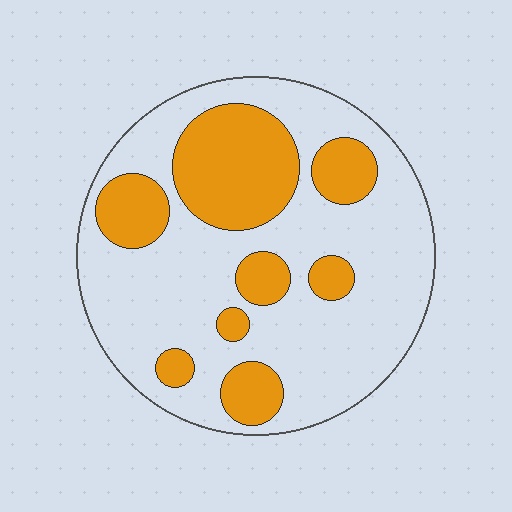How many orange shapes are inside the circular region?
8.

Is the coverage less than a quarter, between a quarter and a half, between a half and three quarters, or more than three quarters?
Between a quarter and a half.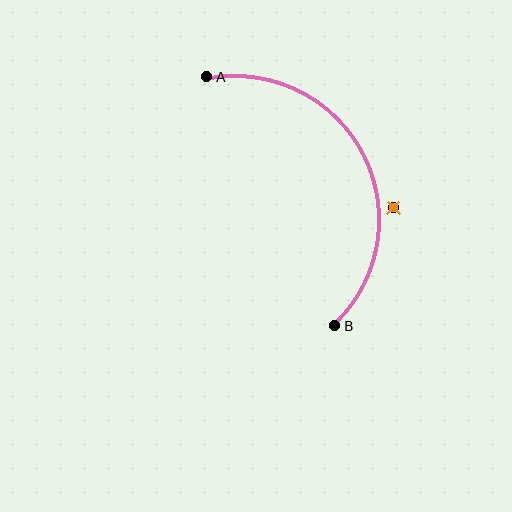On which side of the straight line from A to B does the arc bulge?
The arc bulges to the right of the straight line connecting A and B.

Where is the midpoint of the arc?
The arc midpoint is the point on the curve farthest from the straight line joining A and B. It sits to the right of that line.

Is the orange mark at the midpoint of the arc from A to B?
No — the orange mark does not lie on the arc at all. It sits slightly outside the curve.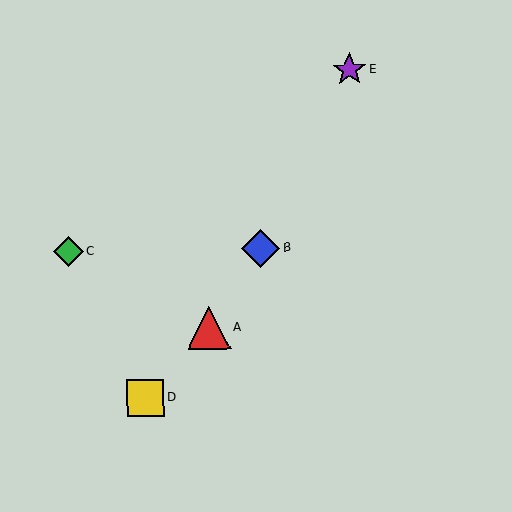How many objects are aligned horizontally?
2 objects (B, C) are aligned horizontally.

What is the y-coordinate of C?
Object C is at y≈252.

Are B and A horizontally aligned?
No, B is at y≈248 and A is at y≈328.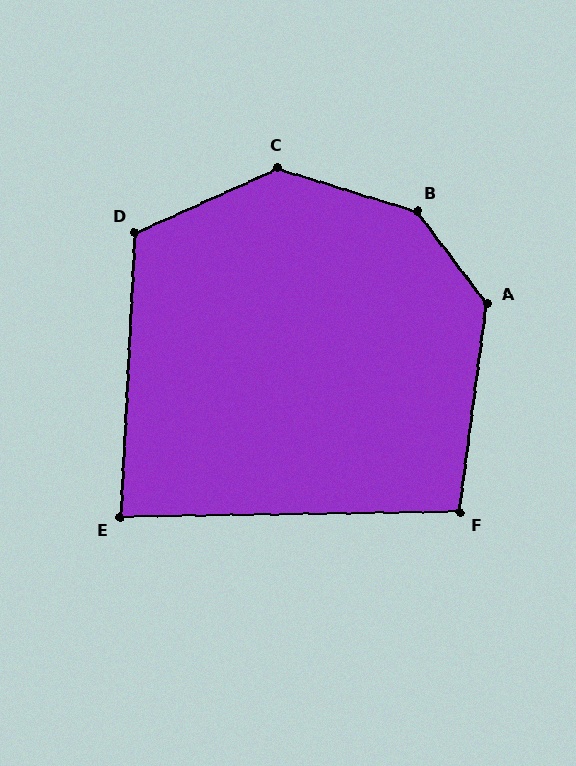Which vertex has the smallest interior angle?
E, at approximately 86 degrees.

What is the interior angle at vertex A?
Approximately 135 degrees (obtuse).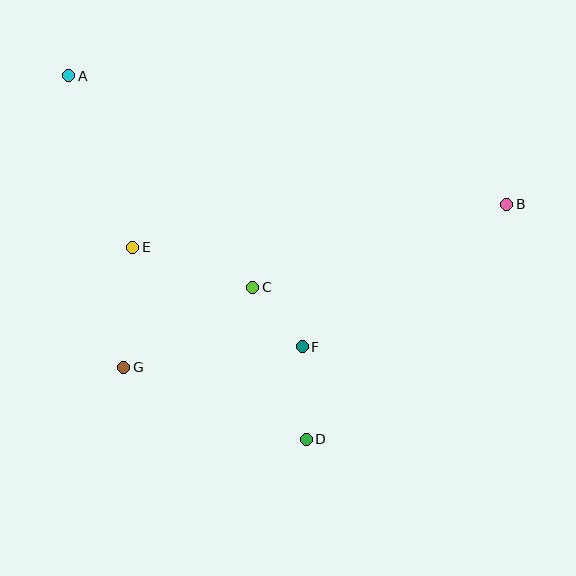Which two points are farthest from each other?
Points A and B are farthest from each other.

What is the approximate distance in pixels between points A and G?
The distance between A and G is approximately 297 pixels.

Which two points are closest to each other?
Points C and F are closest to each other.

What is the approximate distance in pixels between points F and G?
The distance between F and G is approximately 180 pixels.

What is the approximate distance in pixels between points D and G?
The distance between D and G is approximately 196 pixels.